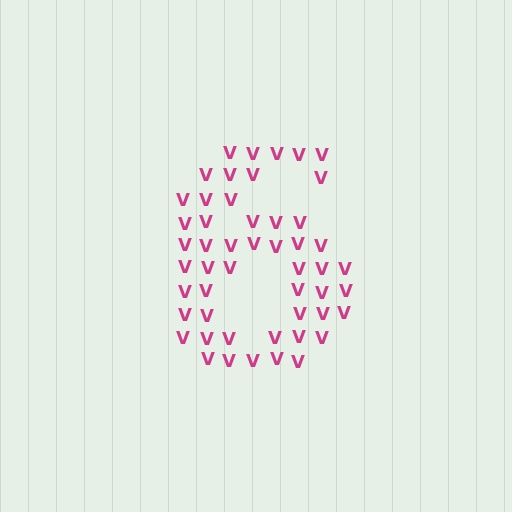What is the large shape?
The large shape is the digit 6.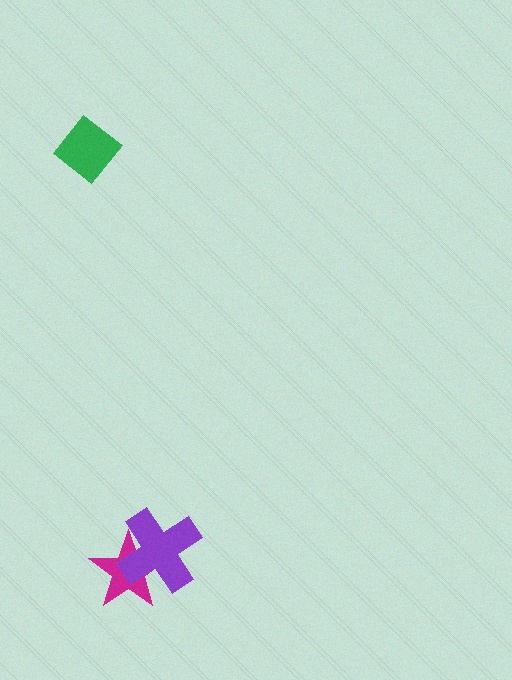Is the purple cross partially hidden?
No, no other shape covers it.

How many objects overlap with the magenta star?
1 object overlaps with the magenta star.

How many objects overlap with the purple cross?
1 object overlaps with the purple cross.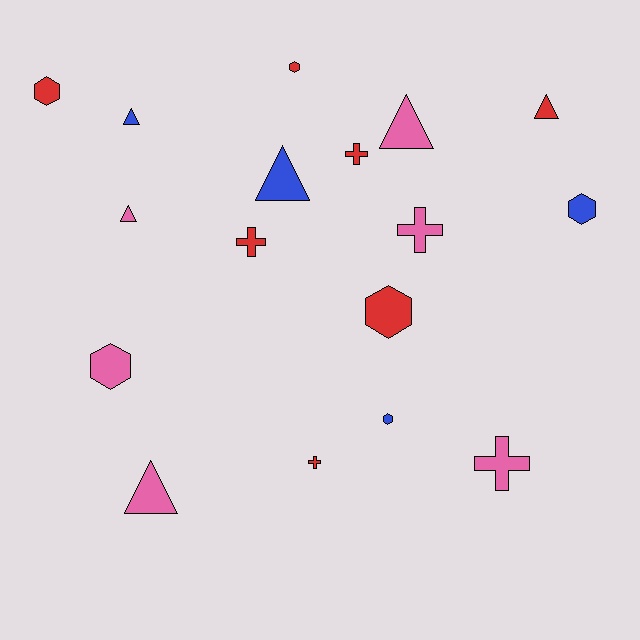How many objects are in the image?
There are 17 objects.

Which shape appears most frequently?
Triangle, with 6 objects.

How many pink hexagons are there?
There is 1 pink hexagon.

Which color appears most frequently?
Red, with 7 objects.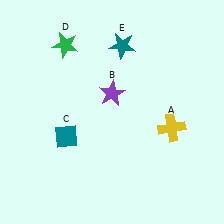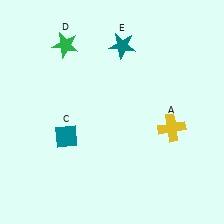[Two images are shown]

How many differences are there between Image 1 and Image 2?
There is 1 difference between the two images.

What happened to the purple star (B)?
The purple star (B) was removed in Image 2. It was in the top-right area of Image 1.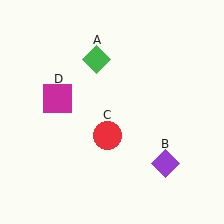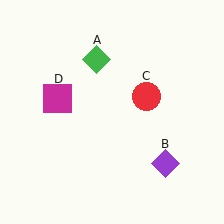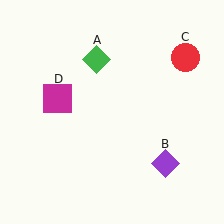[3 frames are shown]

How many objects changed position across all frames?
1 object changed position: red circle (object C).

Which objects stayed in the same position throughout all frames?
Green diamond (object A) and purple diamond (object B) and magenta square (object D) remained stationary.